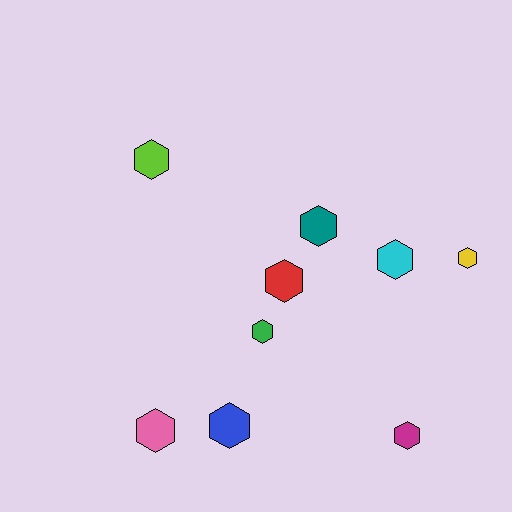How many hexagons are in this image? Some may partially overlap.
There are 9 hexagons.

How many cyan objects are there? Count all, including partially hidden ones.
There is 1 cyan object.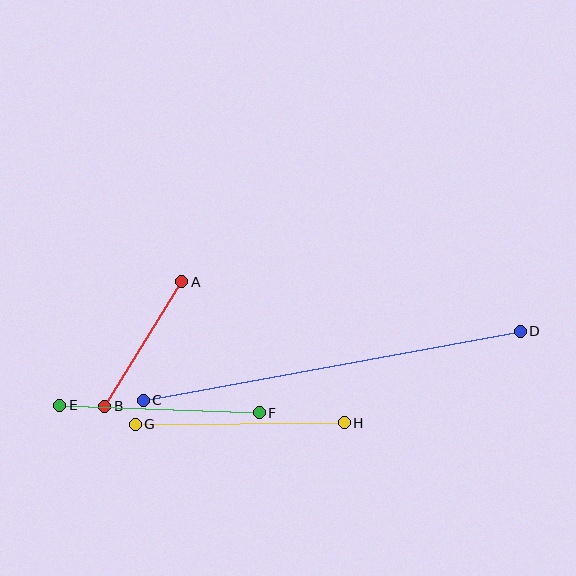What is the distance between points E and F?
The distance is approximately 200 pixels.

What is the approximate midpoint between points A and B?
The midpoint is at approximately (143, 344) pixels.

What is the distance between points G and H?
The distance is approximately 209 pixels.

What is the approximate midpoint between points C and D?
The midpoint is at approximately (332, 366) pixels.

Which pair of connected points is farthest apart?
Points C and D are farthest apart.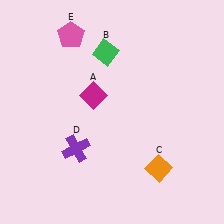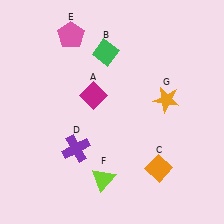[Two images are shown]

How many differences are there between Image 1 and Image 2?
There are 2 differences between the two images.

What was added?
A lime triangle (F), an orange star (G) were added in Image 2.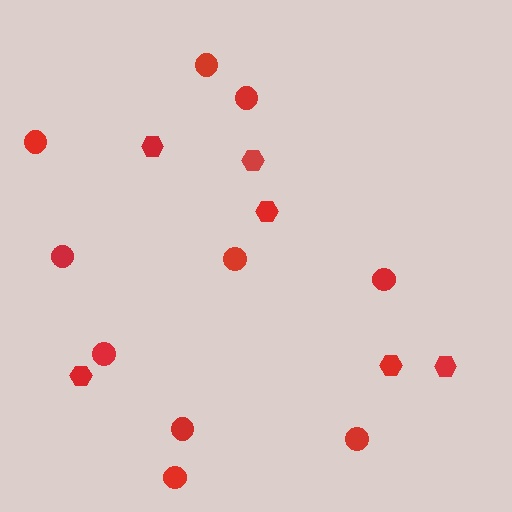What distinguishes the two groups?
There are 2 groups: one group of hexagons (6) and one group of circles (10).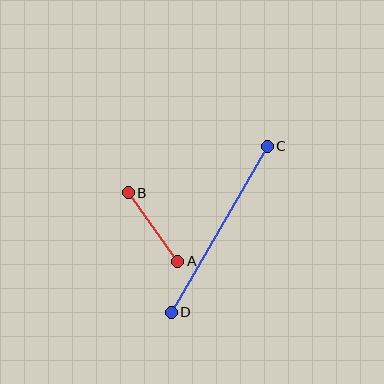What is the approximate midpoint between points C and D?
The midpoint is at approximately (219, 229) pixels.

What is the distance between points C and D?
The distance is approximately 192 pixels.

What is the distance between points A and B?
The distance is approximately 85 pixels.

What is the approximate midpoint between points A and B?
The midpoint is at approximately (153, 227) pixels.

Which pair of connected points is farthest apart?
Points C and D are farthest apart.